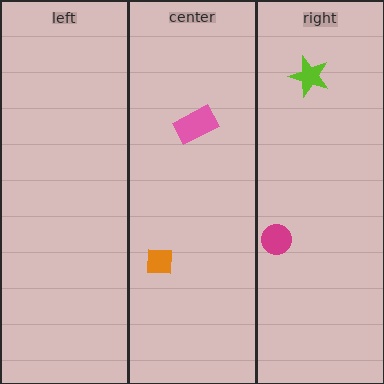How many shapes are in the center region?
2.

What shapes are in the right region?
The lime star, the magenta circle.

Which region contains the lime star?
The right region.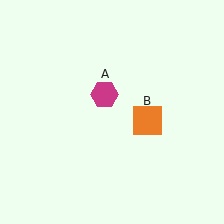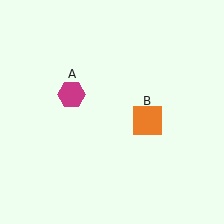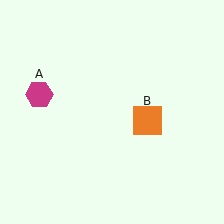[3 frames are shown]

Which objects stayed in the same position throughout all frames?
Orange square (object B) remained stationary.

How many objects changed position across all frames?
1 object changed position: magenta hexagon (object A).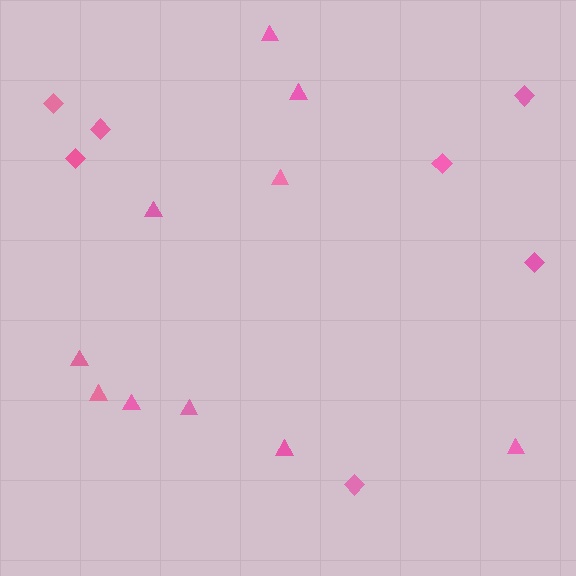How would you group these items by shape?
There are 2 groups: one group of diamonds (7) and one group of triangles (10).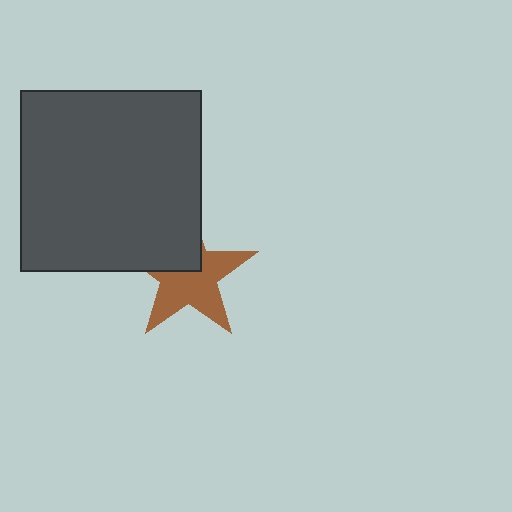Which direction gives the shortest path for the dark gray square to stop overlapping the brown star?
Moving toward the upper-left gives the shortest separation.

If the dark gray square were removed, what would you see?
You would see the complete brown star.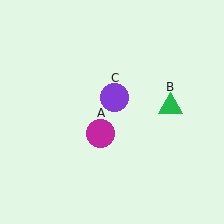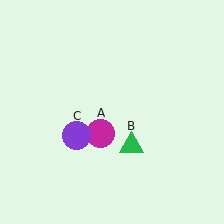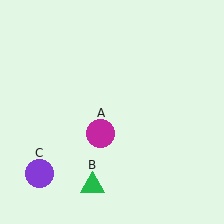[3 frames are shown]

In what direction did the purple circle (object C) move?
The purple circle (object C) moved down and to the left.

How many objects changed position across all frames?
2 objects changed position: green triangle (object B), purple circle (object C).